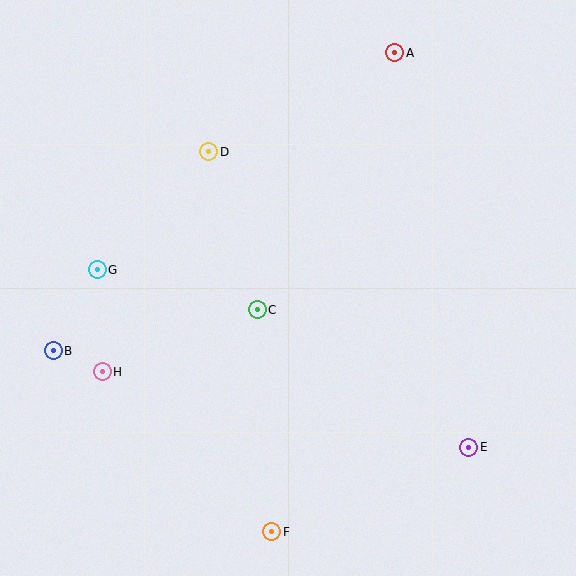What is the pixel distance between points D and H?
The distance between D and H is 245 pixels.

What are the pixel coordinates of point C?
Point C is at (257, 310).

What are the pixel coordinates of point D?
Point D is at (209, 152).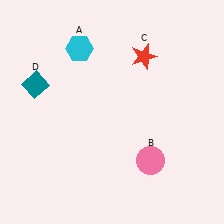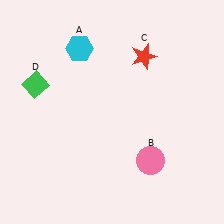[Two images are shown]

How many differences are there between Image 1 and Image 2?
There is 1 difference between the two images.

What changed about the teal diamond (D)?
In Image 1, D is teal. In Image 2, it changed to green.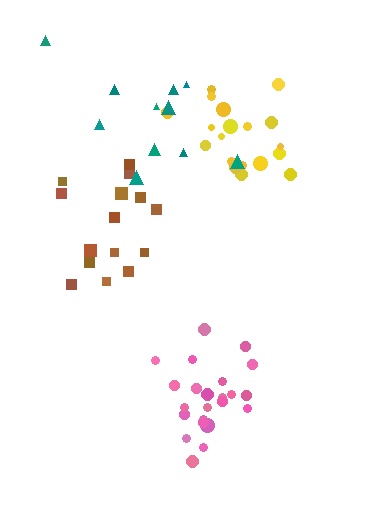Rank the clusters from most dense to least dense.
pink, yellow, brown, teal.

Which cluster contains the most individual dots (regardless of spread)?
Pink (23).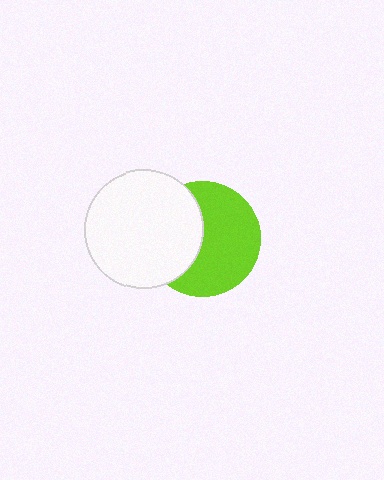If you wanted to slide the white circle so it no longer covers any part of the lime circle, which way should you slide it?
Slide it left — that is the most direct way to separate the two shapes.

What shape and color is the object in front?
The object in front is a white circle.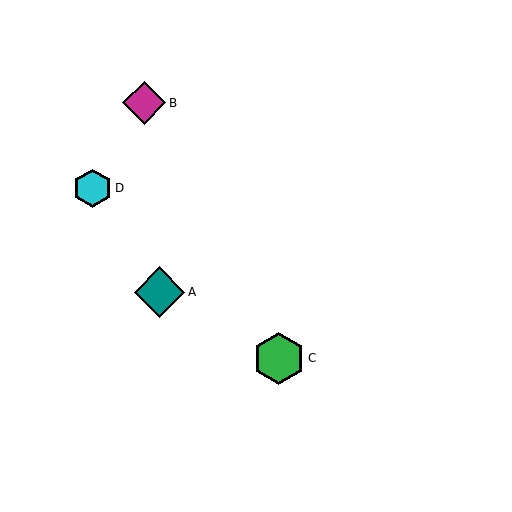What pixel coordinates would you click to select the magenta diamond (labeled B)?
Click at (144, 103) to select the magenta diamond B.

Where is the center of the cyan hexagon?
The center of the cyan hexagon is at (93, 188).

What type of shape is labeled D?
Shape D is a cyan hexagon.